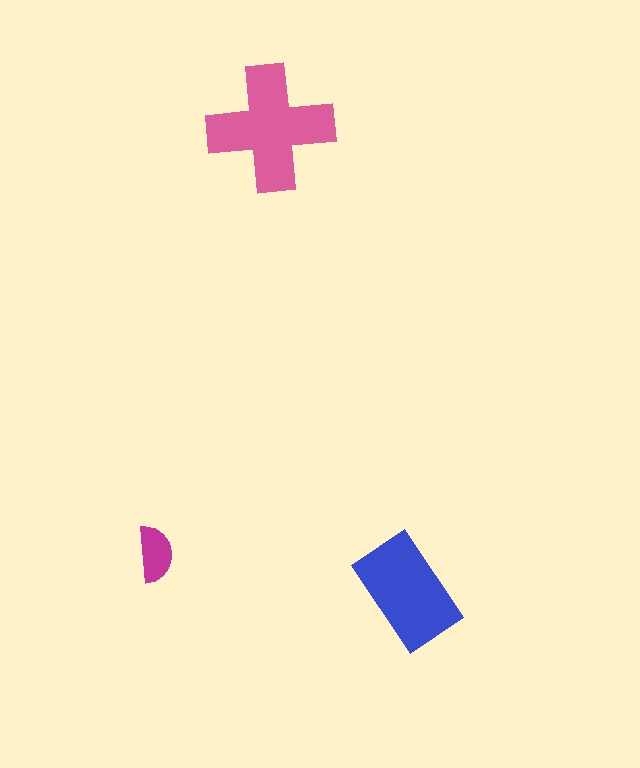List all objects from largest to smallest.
The pink cross, the blue rectangle, the magenta semicircle.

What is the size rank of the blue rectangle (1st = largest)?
2nd.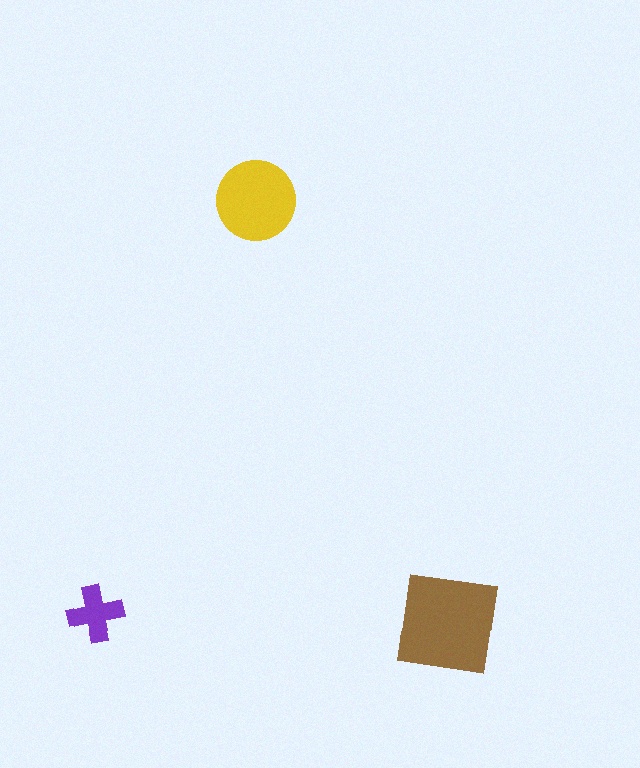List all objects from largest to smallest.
The brown square, the yellow circle, the purple cross.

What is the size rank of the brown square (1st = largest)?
1st.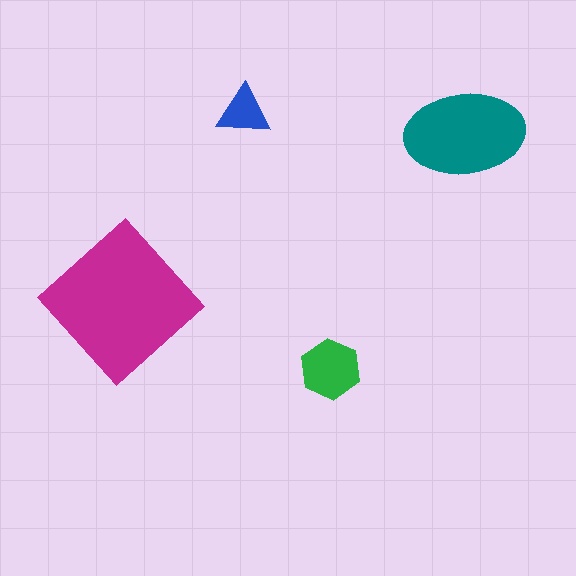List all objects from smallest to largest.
The blue triangle, the green hexagon, the teal ellipse, the magenta diamond.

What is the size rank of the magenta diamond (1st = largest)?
1st.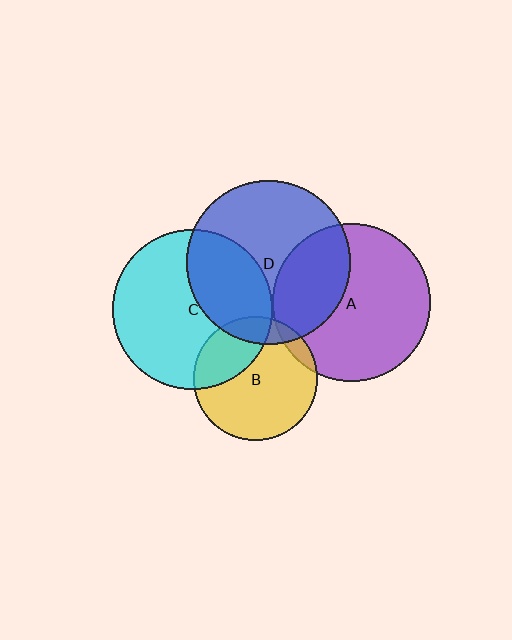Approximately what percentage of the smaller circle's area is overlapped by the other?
Approximately 5%.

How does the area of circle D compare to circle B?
Approximately 1.8 times.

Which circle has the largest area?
Circle D (blue).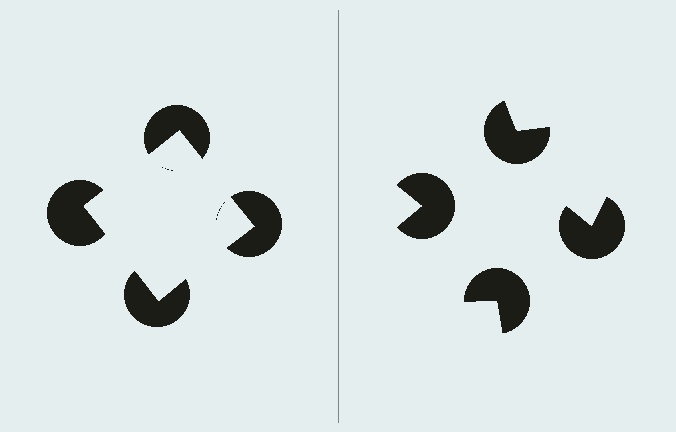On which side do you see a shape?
An illusory square appears on the left side. On the right side the wedge cuts are rotated, so no coherent shape forms.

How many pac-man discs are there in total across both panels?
8 — 4 on each side.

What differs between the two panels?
The pac-man discs are positioned identically on both sides; only the wedge orientations differ. On the left they align to a square; on the right they are misaligned.